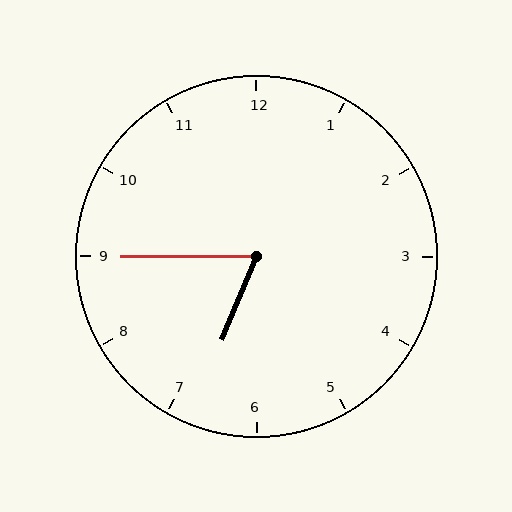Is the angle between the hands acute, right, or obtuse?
It is acute.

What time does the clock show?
6:45.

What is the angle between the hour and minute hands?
Approximately 68 degrees.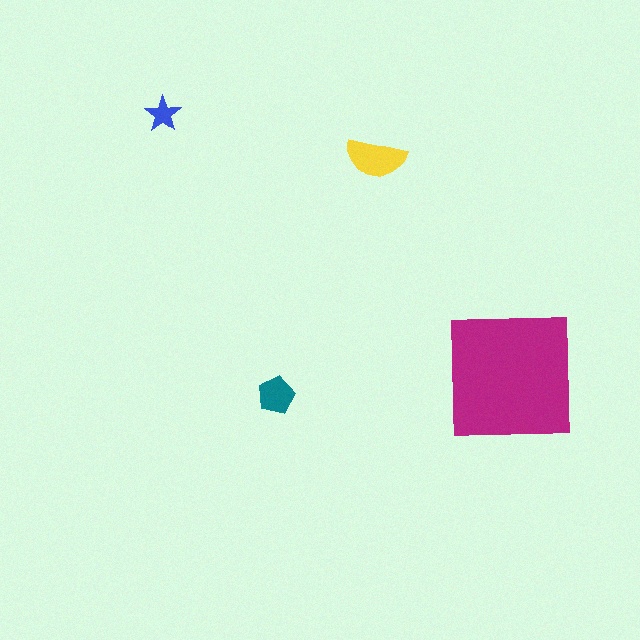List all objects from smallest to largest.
The blue star, the teal pentagon, the yellow semicircle, the magenta square.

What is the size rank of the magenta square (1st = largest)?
1st.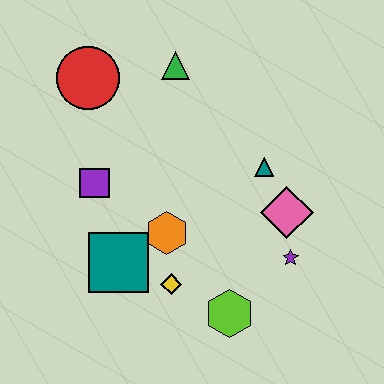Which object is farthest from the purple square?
The purple star is farthest from the purple square.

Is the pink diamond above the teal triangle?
No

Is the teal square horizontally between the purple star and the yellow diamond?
No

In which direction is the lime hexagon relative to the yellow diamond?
The lime hexagon is to the right of the yellow diamond.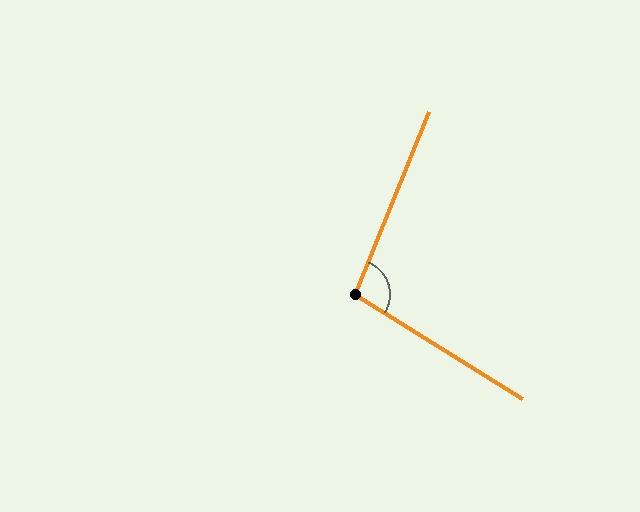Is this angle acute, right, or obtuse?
It is obtuse.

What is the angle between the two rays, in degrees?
Approximately 100 degrees.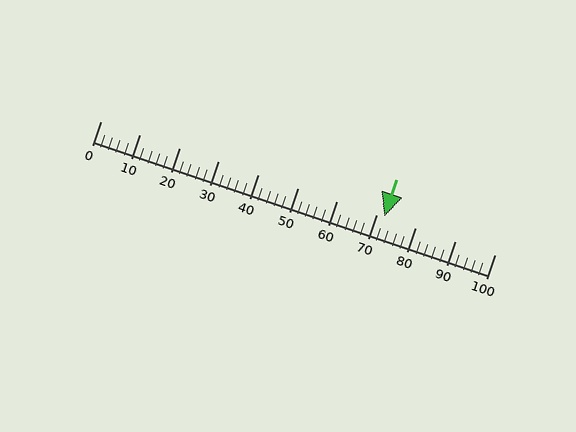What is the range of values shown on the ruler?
The ruler shows values from 0 to 100.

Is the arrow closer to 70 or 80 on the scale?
The arrow is closer to 70.